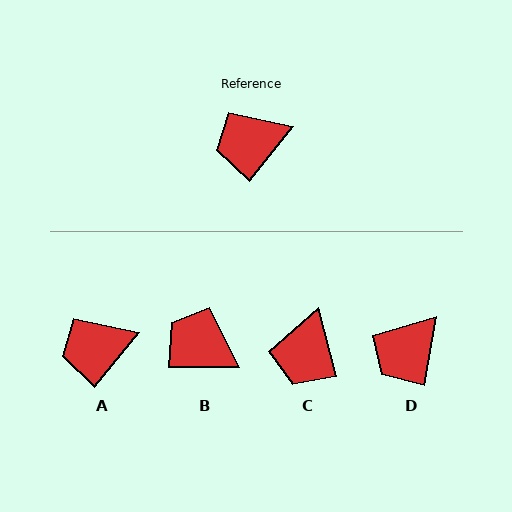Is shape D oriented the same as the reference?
No, it is off by about 29 degrees.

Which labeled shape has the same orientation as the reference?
A.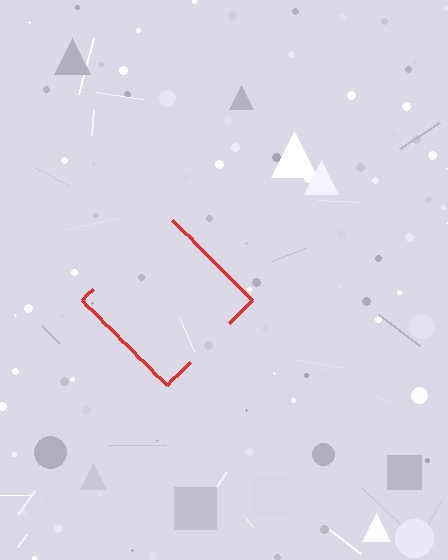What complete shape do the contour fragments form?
The contour fragments form a diamond.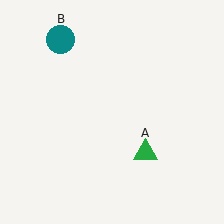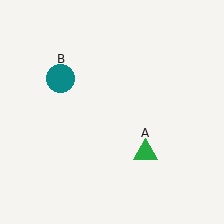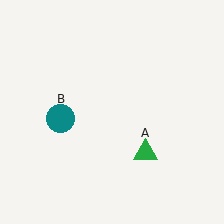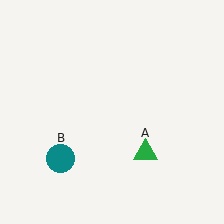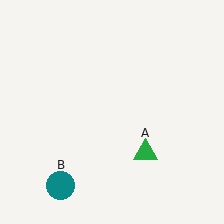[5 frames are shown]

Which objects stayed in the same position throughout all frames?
Green triangle (object A) remained stationary.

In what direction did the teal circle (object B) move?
The teal circle (object B) moved down.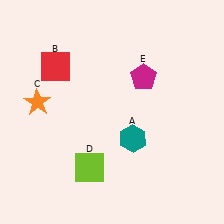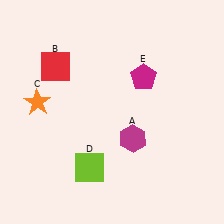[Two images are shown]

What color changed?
The hexagon (A) changed from teal in Image 1 to magenta in Image 2.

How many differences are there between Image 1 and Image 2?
There is 1 difference between the two images.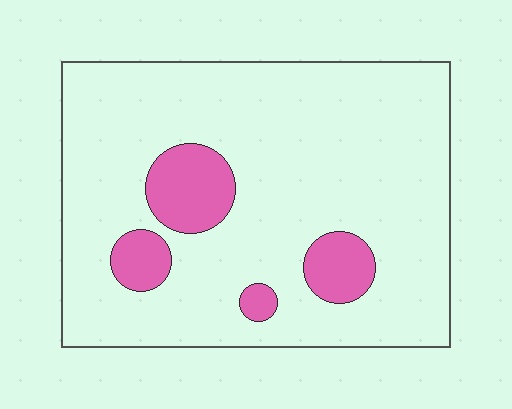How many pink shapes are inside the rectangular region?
4.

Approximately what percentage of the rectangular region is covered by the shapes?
Approximately 15%.